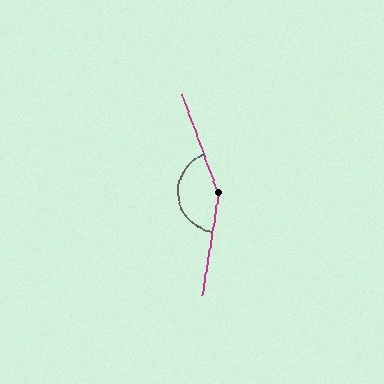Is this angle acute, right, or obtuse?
It is obtuse.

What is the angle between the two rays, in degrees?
Approximately 151 degrees.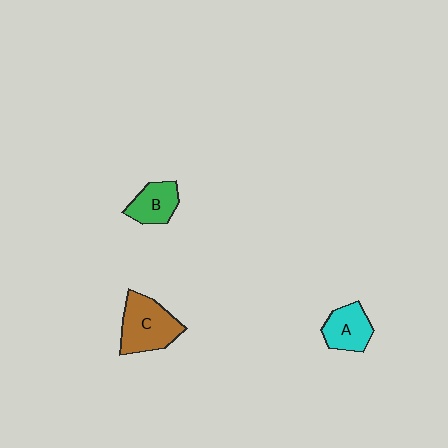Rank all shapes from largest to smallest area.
From largest to smallest: C (brown), A (cyan), B (green).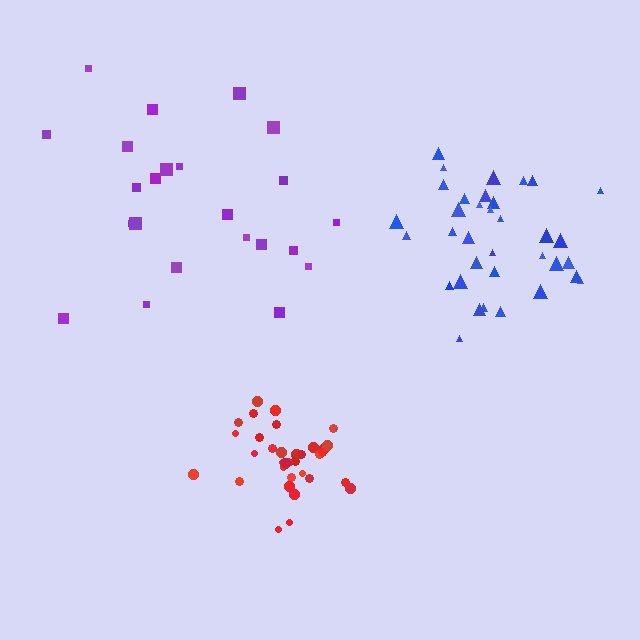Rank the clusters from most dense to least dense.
red, blue, purple.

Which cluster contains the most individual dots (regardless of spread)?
Blue (35).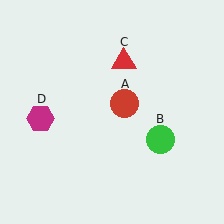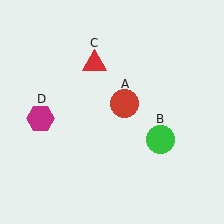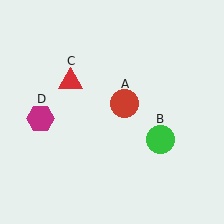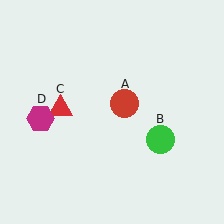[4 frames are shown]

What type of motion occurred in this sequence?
The red triangle (object C) rotated counterclockwise around the center of the scene.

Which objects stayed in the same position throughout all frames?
Red circle (object A) and green circle (object B) and magenta hexagon (object D) remained stationary.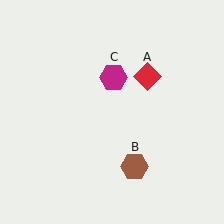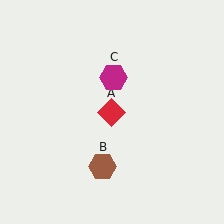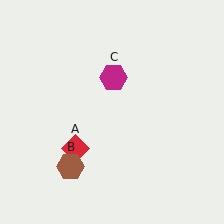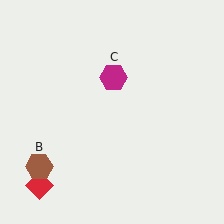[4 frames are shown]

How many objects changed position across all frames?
2 objects changed position: red diamond (object A), brown hexagon (object B).